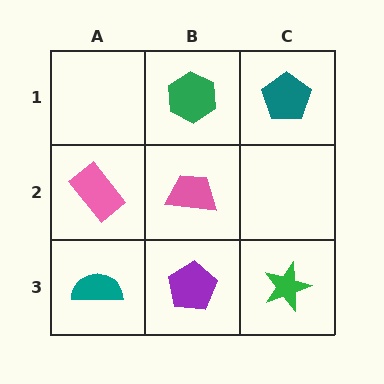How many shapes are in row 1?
2 shapes.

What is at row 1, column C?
A teal pentagon.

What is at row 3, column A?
A teal semicircle.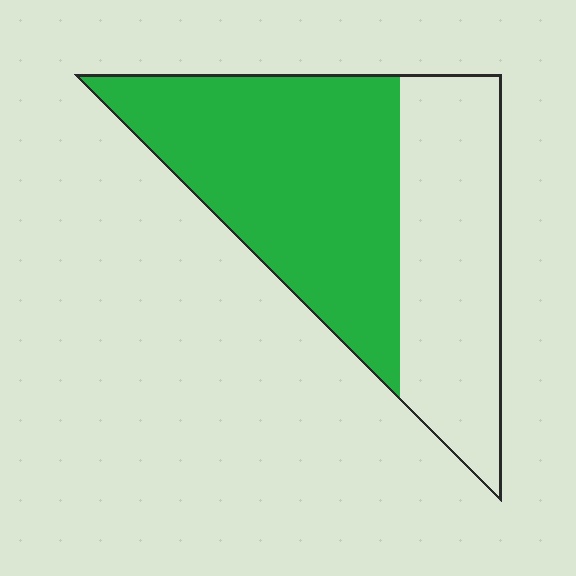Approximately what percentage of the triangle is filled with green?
Approximately 60%.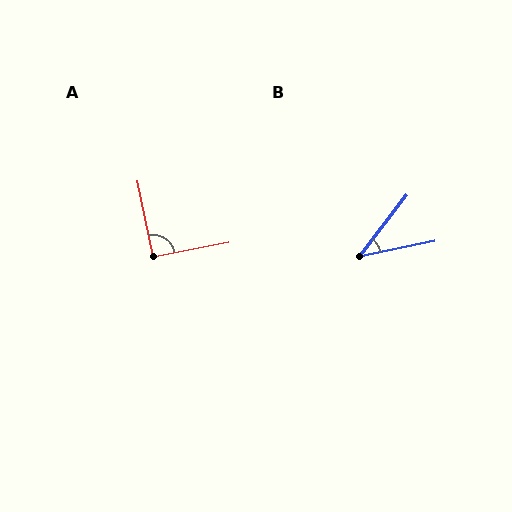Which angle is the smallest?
B, at approximately 40 degrees.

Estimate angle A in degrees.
Approximately 90 degrees.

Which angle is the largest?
A, at approximately 90 degrees.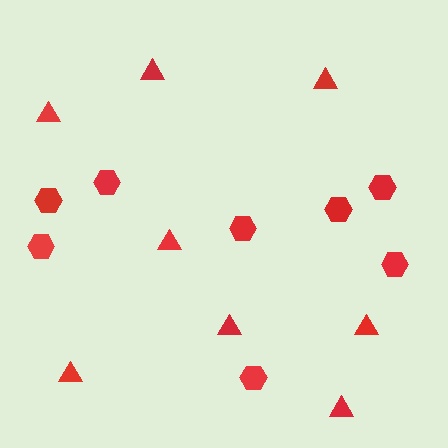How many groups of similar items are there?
There are 2 groups: one group of triangles (8) and one group of hexagons (8).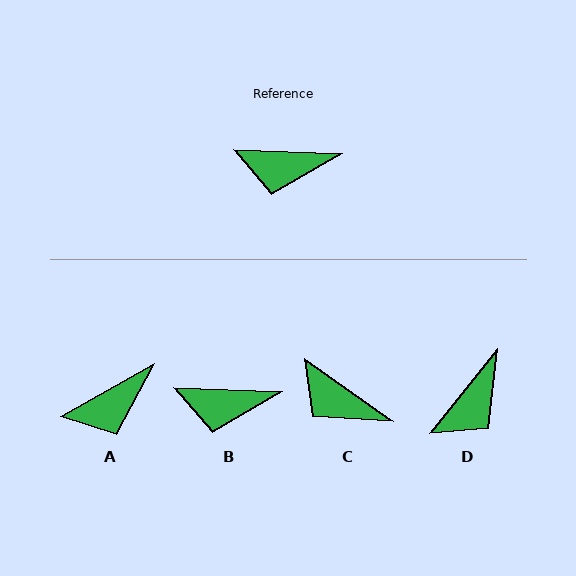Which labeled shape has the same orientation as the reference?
B.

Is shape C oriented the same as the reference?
No, it is off by about 33 degrees.